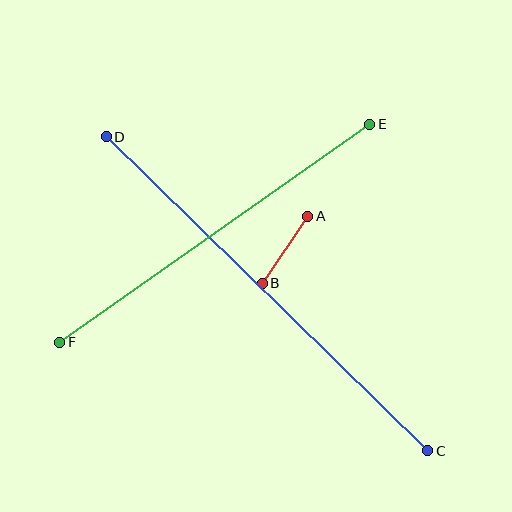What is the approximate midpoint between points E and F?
The midpoint is at approximately (215, 233) pixels.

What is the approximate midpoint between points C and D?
The midpoint is at approximately (267, 294) pixels.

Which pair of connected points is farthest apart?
Points C and D are farthest apart.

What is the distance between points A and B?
The distance is approximately 81 pixels.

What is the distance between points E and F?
The distance is approximately 379 pixels.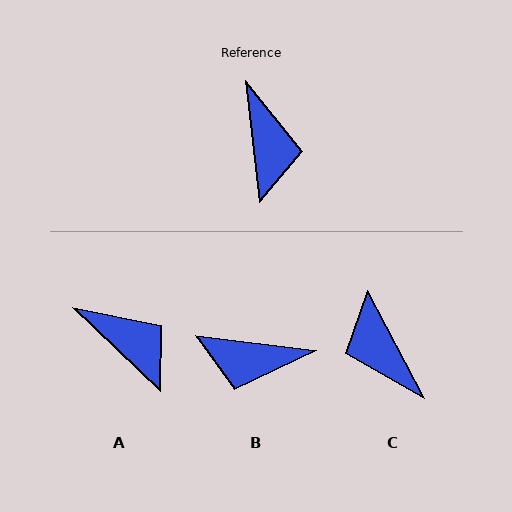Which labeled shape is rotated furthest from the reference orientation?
C, about 159 degrees away.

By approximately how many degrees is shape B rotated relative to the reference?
Approximately 104 degrees clockwise.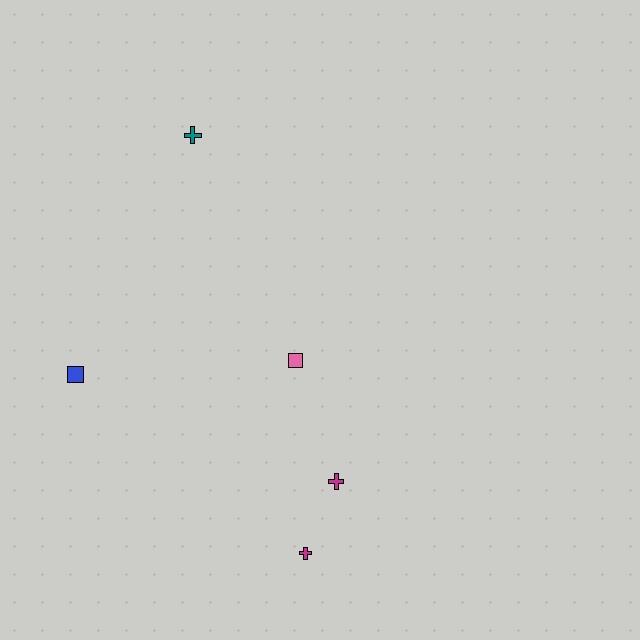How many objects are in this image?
There are 5 objects.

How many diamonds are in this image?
There are no diamonds.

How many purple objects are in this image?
There are no purple objects.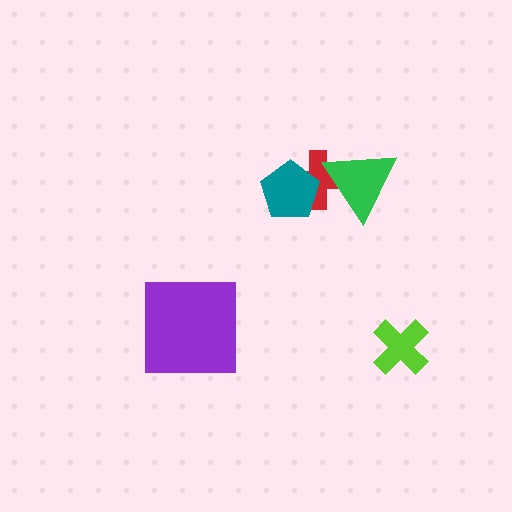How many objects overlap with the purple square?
0 objects overlap with the purple square.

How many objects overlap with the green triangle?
1 object overlaps with the green triangle.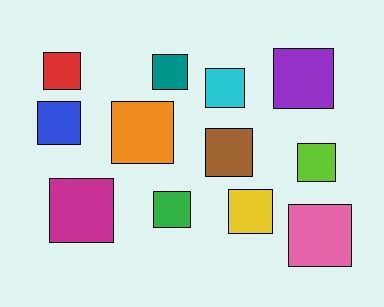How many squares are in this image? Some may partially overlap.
There are 12 squares.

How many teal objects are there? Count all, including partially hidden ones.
There is 1 teal object.